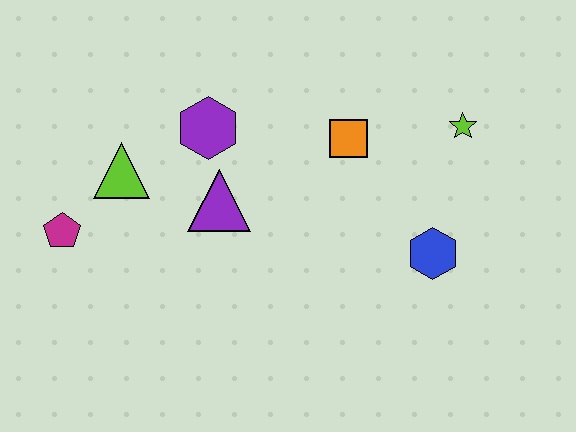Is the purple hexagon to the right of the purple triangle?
No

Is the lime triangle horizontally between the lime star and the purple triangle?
No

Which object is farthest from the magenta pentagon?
The lime star is farthest from the magenta pentagon.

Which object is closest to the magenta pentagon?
The lime triangle is closest to the magenta pentagon.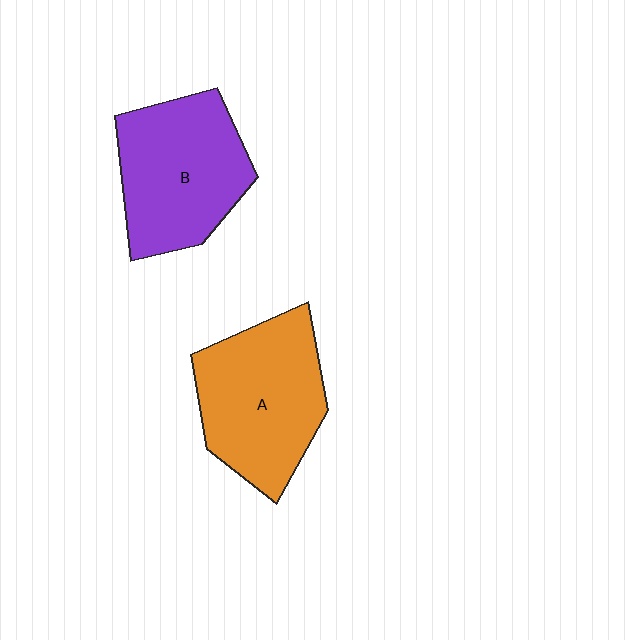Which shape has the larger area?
Shape A (orange).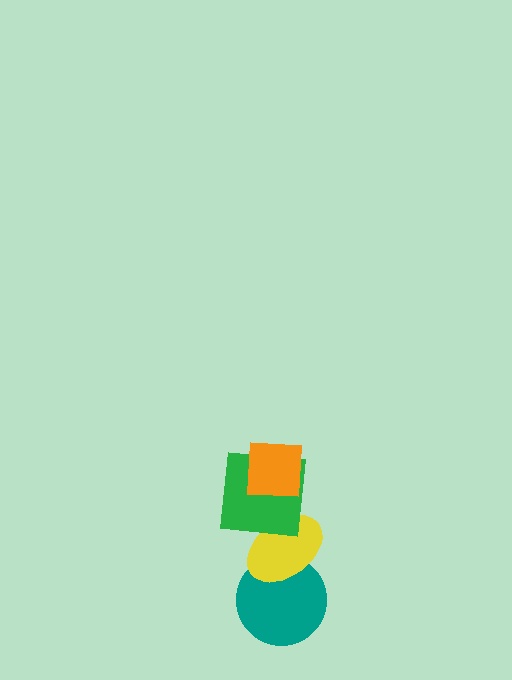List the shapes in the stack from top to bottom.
From top to bottom: the orange square, the green square, the yellow ellipse, the teal circle.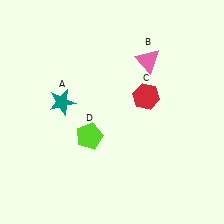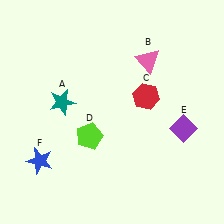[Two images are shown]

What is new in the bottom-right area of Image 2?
A purple diamond (E) was added in the bottom-right area of Image 2.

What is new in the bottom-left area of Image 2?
A blue star (F) was added in the bottom-left area of Image 2.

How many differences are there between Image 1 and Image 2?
There are 2 differences between the two images.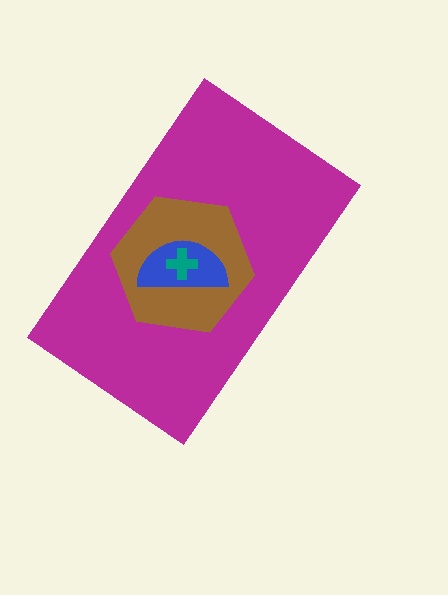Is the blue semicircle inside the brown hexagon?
Yes.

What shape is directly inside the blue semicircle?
The teal cross.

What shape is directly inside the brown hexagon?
The blue semicircle.